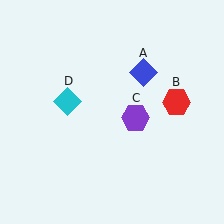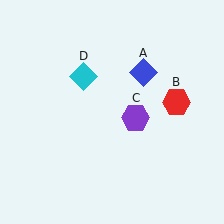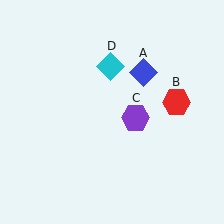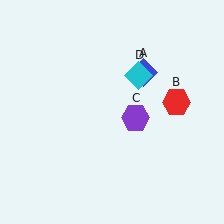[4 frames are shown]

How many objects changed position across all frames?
1 object changed position: cyan diamond (object D).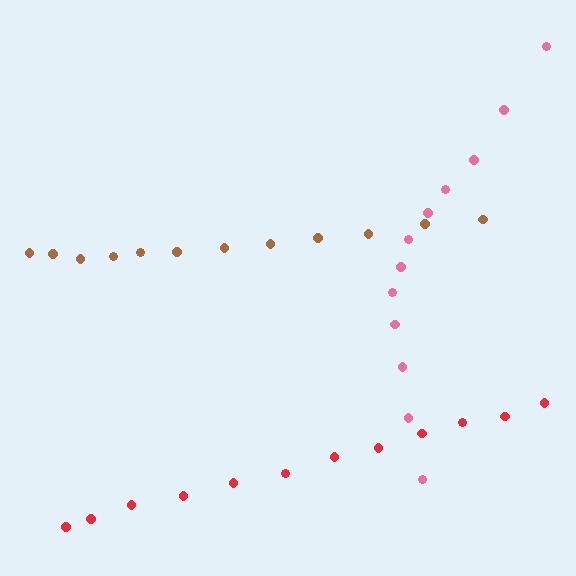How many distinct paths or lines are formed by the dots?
There are 3 distinct paths.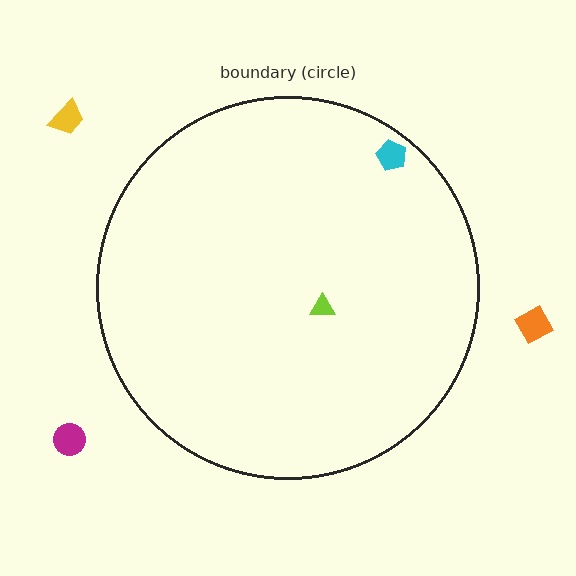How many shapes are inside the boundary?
2 inside, 3 outside.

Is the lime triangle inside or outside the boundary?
Inside.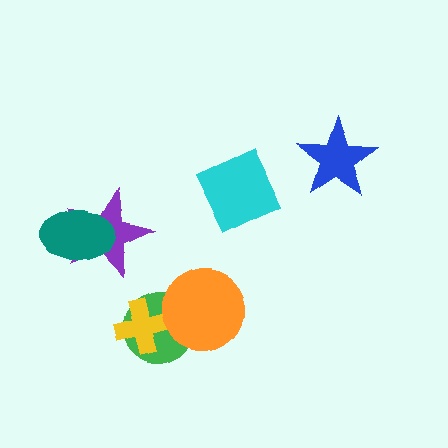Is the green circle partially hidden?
Yes, it is partially covered by another shape.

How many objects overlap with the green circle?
2 objects overlap with the green circle.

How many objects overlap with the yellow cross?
1 object overlaps with the yellow cross.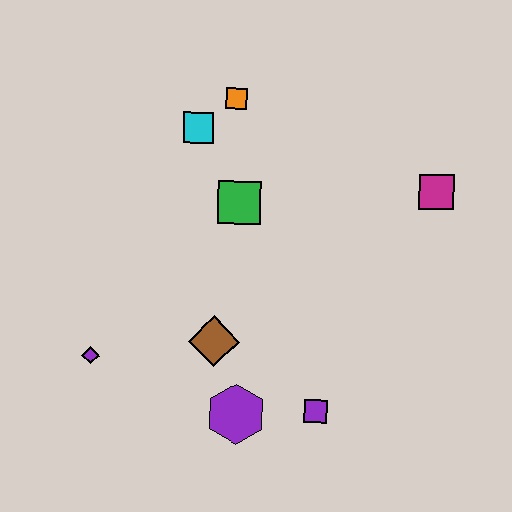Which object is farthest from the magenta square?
The purple diamond is farthest from the magenta square.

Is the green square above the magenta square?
No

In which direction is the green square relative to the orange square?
The green square is below the orange square.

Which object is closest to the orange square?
The cyan square is closest to the orange square.